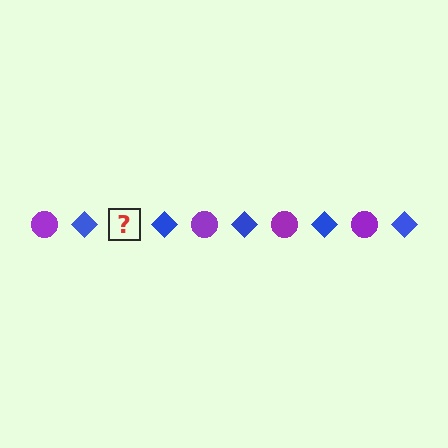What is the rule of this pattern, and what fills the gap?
The rule is that the pattern alternates between purple circle and blue diamond. The gap should be filled with a purple circle.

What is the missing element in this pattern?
The missing element is a purple circle.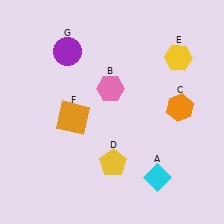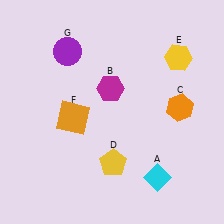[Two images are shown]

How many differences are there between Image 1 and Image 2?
There is 1 difference between the two images.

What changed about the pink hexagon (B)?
In Image 1, B is pink. In Image 2, it changed to magenta.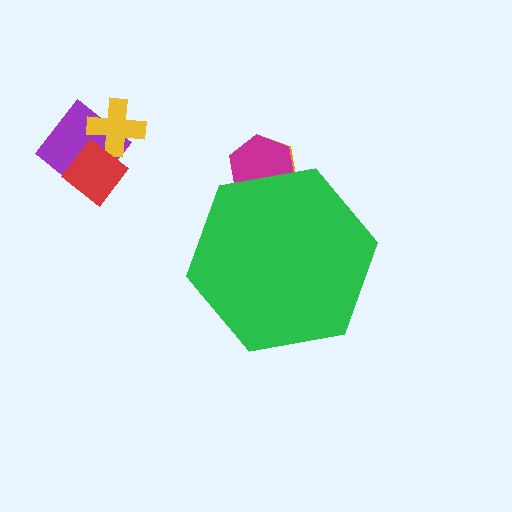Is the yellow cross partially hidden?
No, the yellow cross is fully visible.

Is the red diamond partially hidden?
No, the red diamond is fully visible.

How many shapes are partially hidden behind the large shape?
2 shapes are partially hidden.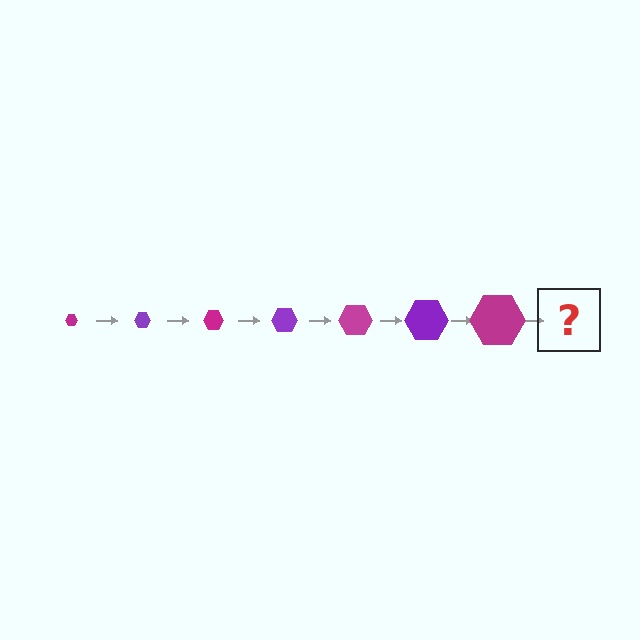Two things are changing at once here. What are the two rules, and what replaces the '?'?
The two rules are that the hexagon grows larger each step and the color cycles through magenta and purple. The '?' should be a purple hexagon, larger than the previous one.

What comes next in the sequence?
The next element should be a purple hexagon, larger than the previous one.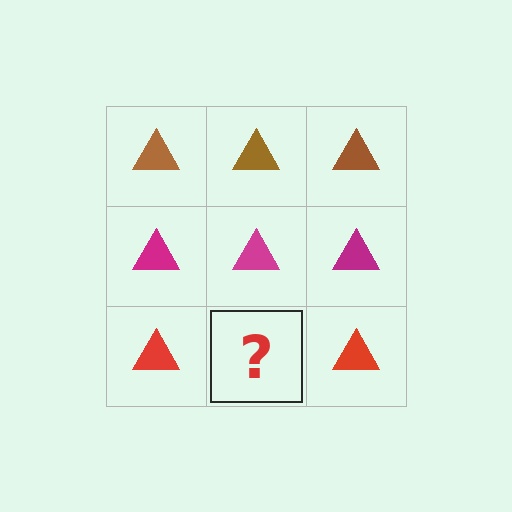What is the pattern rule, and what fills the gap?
The rule is that each row has a consistent color. The gap should be filled with a red triangle.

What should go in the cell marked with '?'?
The missing cell should contain a red triangle.